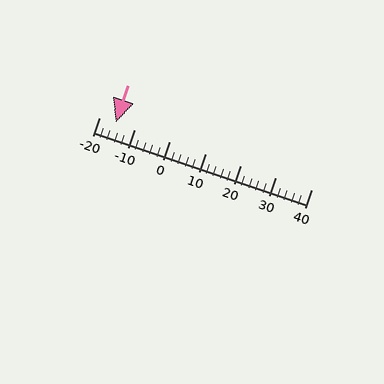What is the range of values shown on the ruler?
The ruler shows values from -20 to 40.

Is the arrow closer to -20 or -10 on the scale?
The arrow is closer to -20.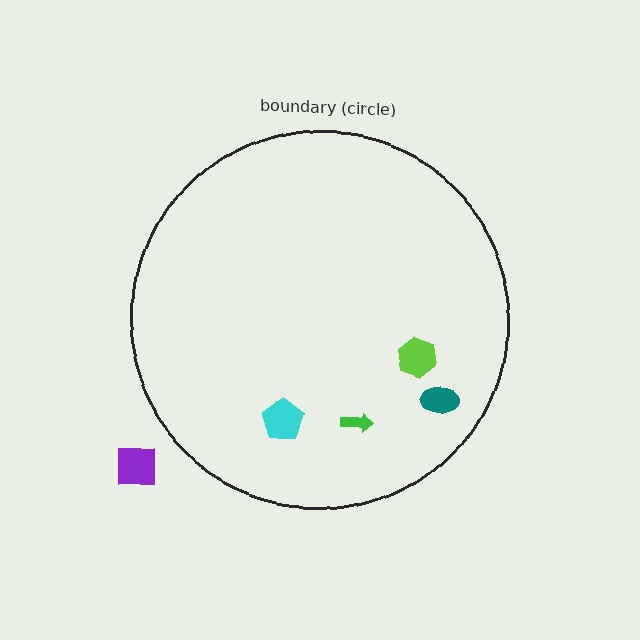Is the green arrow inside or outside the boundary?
Inside.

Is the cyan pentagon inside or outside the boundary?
Inside.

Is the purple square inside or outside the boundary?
Outside.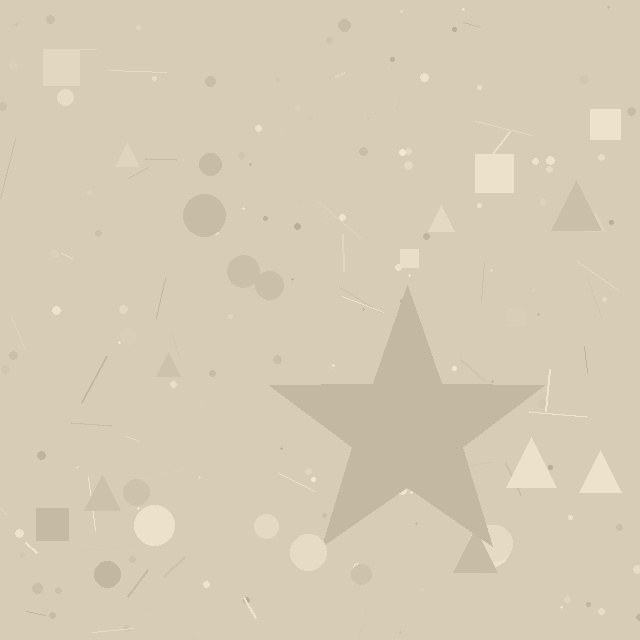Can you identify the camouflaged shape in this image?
The camouflaged shape is a star.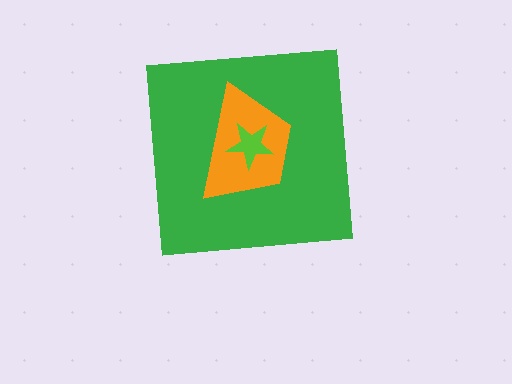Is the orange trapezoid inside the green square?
Yes.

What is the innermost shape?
The lime star.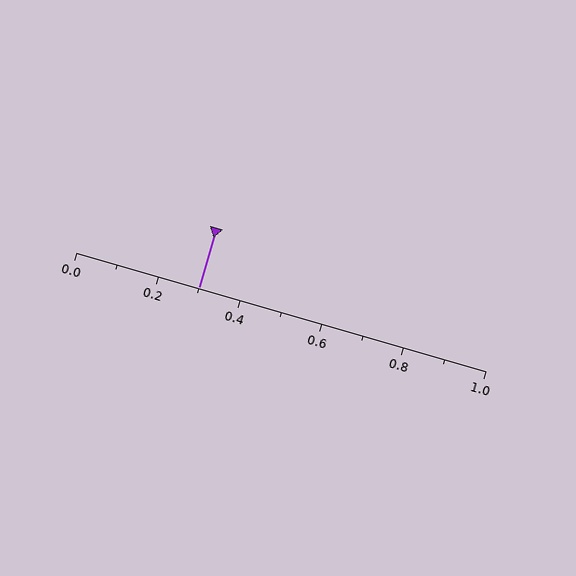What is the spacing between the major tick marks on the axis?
The major ticks are spaced 0.2 apart.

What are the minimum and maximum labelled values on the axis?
The axis runs from 0.0 to 1.0.